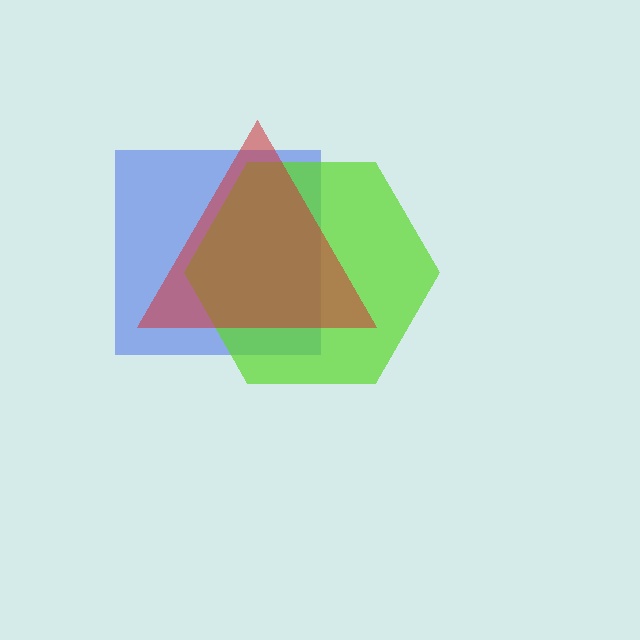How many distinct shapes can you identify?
There are 3 distinct shapes: a blue square, a lime hexagon, a red triangle.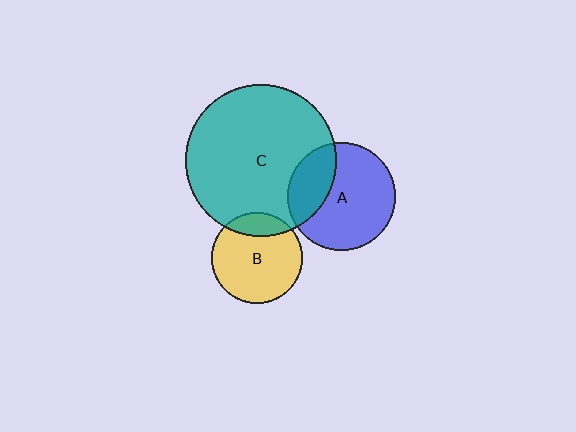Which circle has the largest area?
Circle C (teal).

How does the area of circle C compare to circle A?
Approximately 2.0 times.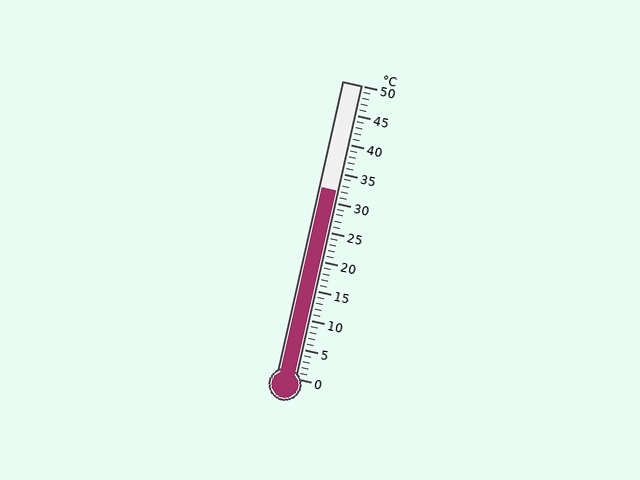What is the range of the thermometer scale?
The thermometer scale ranges from 0°C to 50°C.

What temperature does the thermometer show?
The thermometer shows approximately 32°C.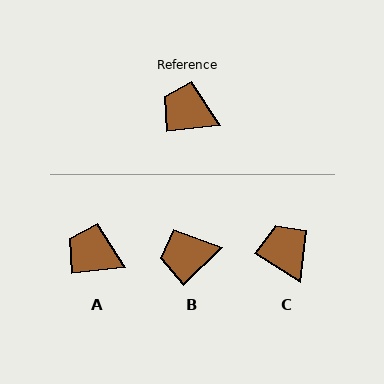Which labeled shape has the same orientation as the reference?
A.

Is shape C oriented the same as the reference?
No, it is off by about 39 degrees.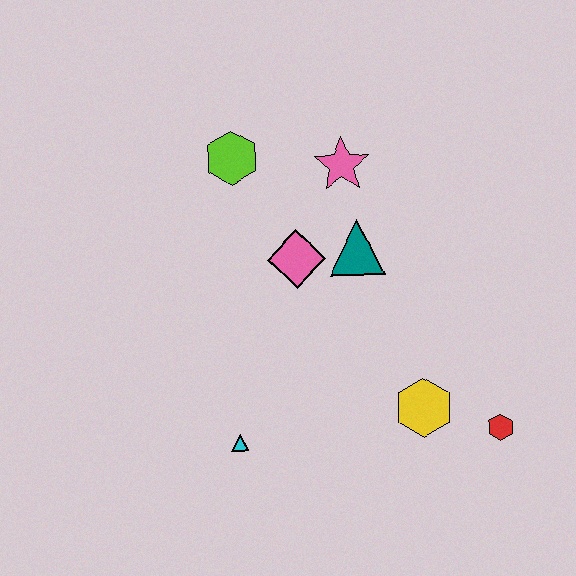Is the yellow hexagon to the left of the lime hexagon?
No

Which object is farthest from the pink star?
The red hexagon is farthest from the pink star.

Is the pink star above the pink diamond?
Yes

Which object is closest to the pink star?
The teal triangle is closest to the pink star.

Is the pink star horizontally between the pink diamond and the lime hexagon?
No